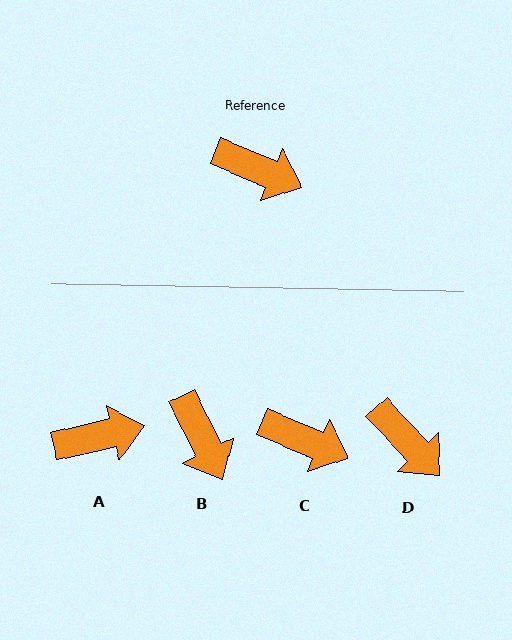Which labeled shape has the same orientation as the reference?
C.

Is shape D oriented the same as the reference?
No, it is off by about 24 degrees.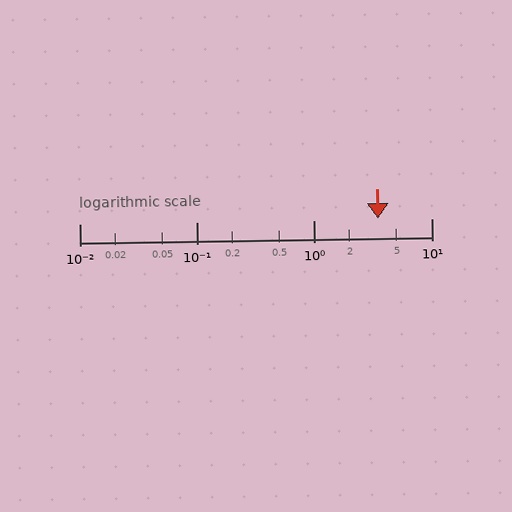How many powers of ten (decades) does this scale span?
The scale spans 3 decades, from 0.01 to 10.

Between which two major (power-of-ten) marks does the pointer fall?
The pointer is between 1 and 10.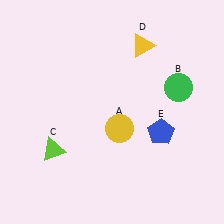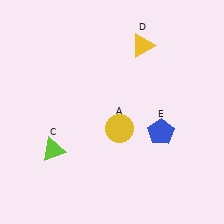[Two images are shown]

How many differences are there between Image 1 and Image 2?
There is 1 difference between the two images.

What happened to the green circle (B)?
The green circle (B) was removed in Image 2. It was in the top-right area of Image 1.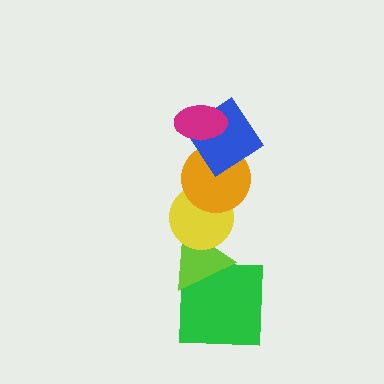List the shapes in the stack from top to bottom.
From top to bottom: the magenta ellipse, the blue diamond, the orange circle, the yellow circle, the lime triangle, the green square.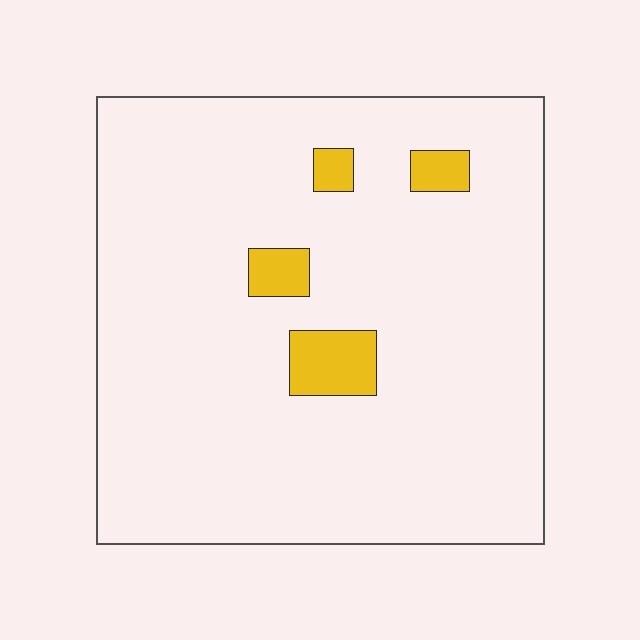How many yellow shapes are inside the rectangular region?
4.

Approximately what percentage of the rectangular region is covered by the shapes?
Approximately 5%.